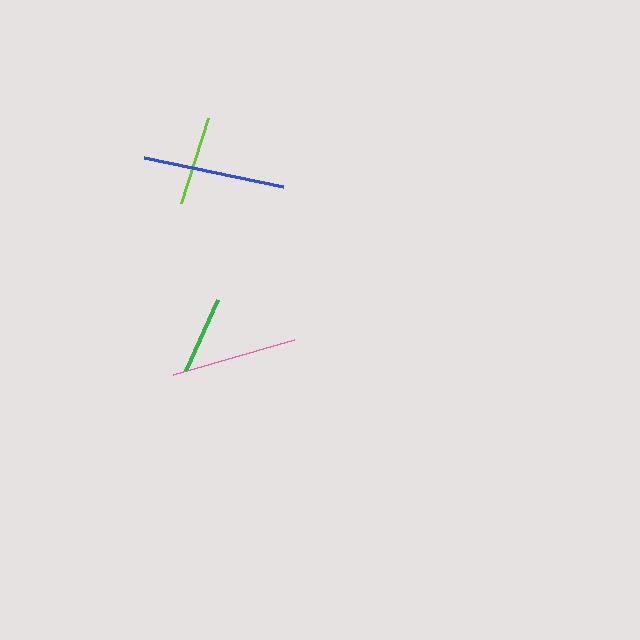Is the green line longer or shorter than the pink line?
The pink line is longer than the green line.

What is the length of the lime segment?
The lime segment is approximately 89 pixels long.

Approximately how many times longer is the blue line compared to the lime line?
The blue line is approximately 1.6 times the length of the lime line.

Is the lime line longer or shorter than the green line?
The lime line is longer than the green line.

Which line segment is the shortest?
The green line is the shortest at approximately 78 pixels.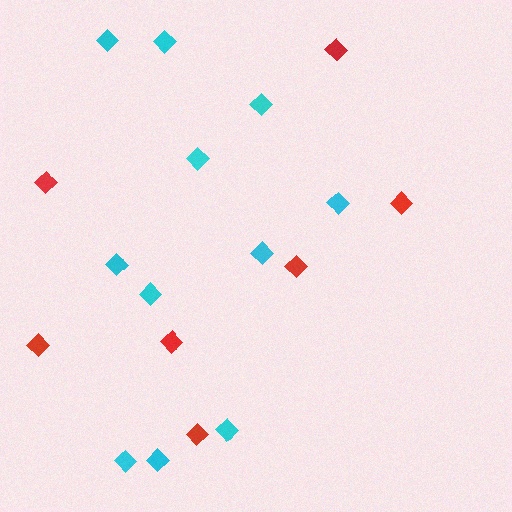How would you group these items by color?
There are 2 groups: one group of cyan diamonds (11) and one group of red diamonds (7).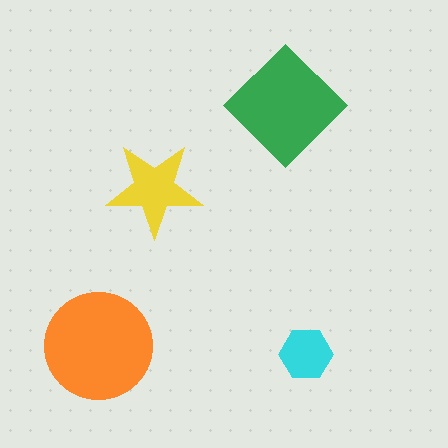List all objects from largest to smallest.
The orange circle, the green diamond, the yellow star, the cyan hexagon.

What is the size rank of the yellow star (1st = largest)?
3rd.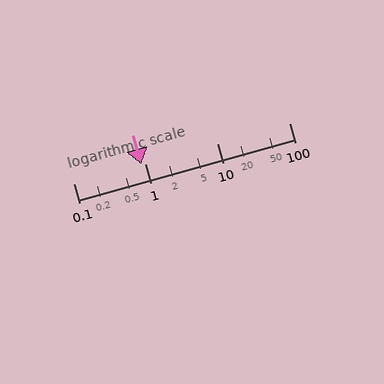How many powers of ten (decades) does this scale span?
The scale spans 3 decades, from 0.1 to 100.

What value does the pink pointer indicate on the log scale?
The pointer indicates approximately 0.88.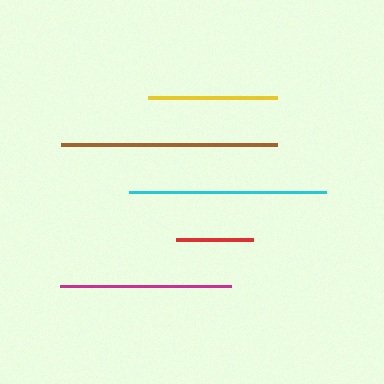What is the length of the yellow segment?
The yellow segment is approximately 129 pixels long.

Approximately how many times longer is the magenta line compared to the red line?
The magenta line is approximately 2.2 times the length of the red line.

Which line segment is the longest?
The brown line is the longest at approximately 216 pixels.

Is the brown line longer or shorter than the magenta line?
The brown line is longer than the magenta line.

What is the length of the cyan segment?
The cyan segment is approximately 197 pixels long.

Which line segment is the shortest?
The red line is the shortest at approximately 78 pixels.